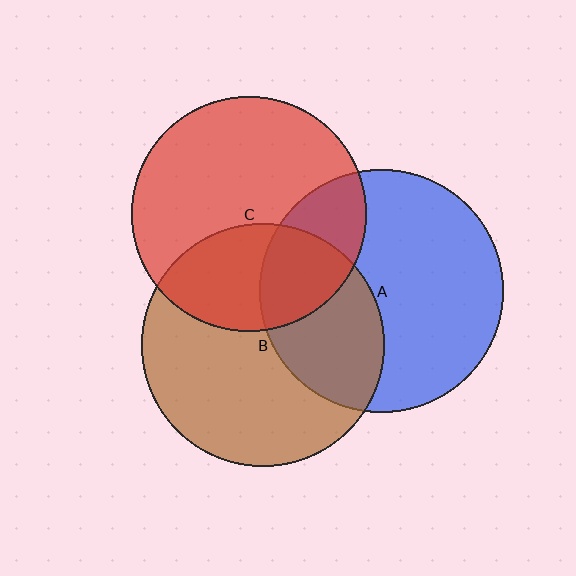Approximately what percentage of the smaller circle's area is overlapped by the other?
Approximately 35%.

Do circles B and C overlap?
Yes.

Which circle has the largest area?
Circle A (blue).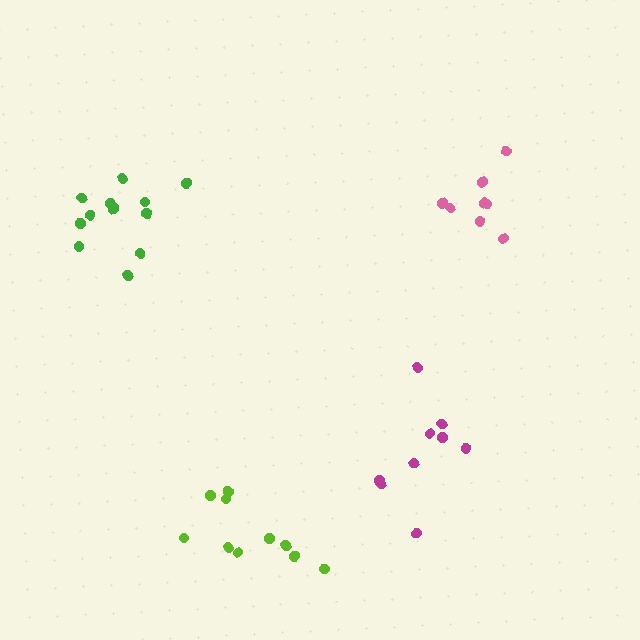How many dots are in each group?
Group 1: 13 dots, Group 2: 8 dots, Group 3: 10 dots, Group 4: 9 dots (40 total).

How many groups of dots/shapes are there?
There are 4 groups.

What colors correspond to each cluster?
The clusters are colored: green, pink, lime, magenta.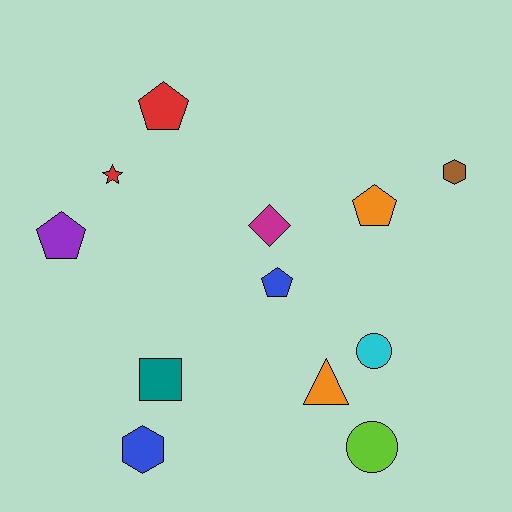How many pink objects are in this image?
There are no pink objects.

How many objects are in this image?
There are 12 objects.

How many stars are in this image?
There is 1 star.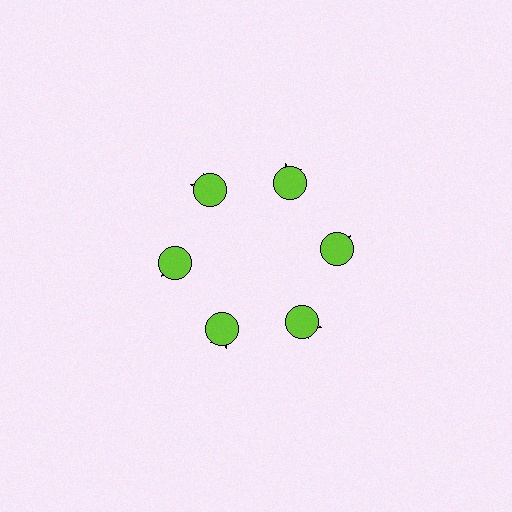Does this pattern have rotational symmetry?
Yes, this pattern has 6-fold rotational symmetry. It looks the same after rotating 60 degrees around the center.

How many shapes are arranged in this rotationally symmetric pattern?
There are 12 shapes, arranged in 6 groups of 2.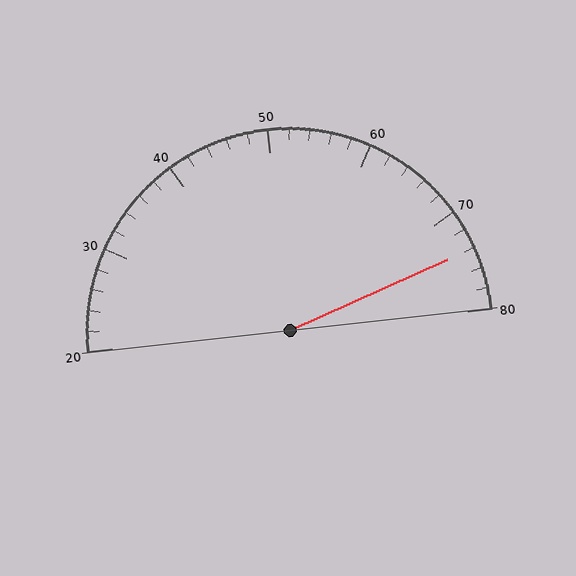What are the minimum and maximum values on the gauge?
The gauge ranges from 20 to 80.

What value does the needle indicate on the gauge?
The needle indicates approximately 74.